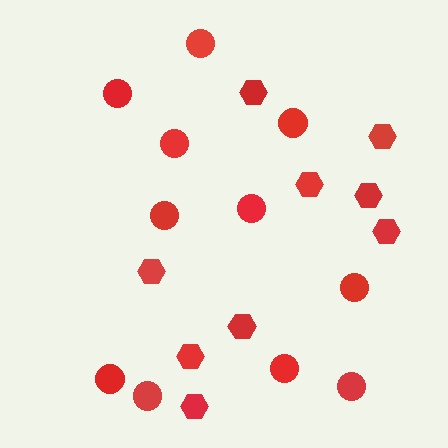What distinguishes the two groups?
There are 2 groups: one group of circles (11) and one group of hexagons (9).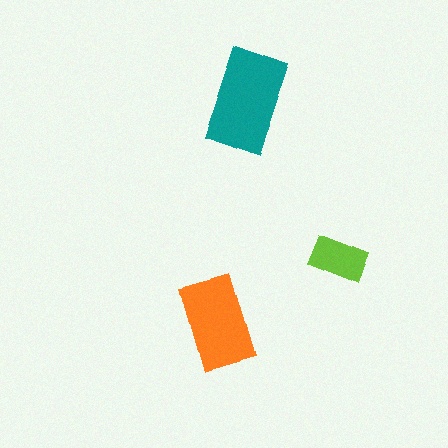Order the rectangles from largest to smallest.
the teal one, the orange one, the lime one.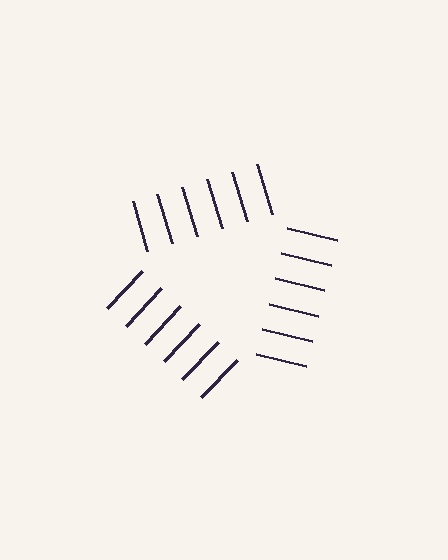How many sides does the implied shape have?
3 sides — the line-ends trace a triangle.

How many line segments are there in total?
18 — 6 along each of the 3 edges.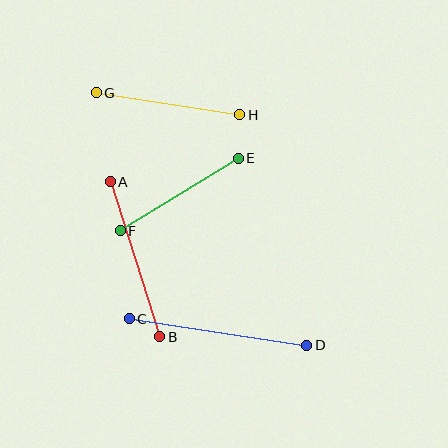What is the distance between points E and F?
The distance is approximately 138 pixels.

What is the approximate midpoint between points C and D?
The midpoint is at approximately (218, 332) pixels.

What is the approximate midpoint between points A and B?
The midpoint is at approximately (135, 259) pixels.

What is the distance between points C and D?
The distance is approximately 180 pixels.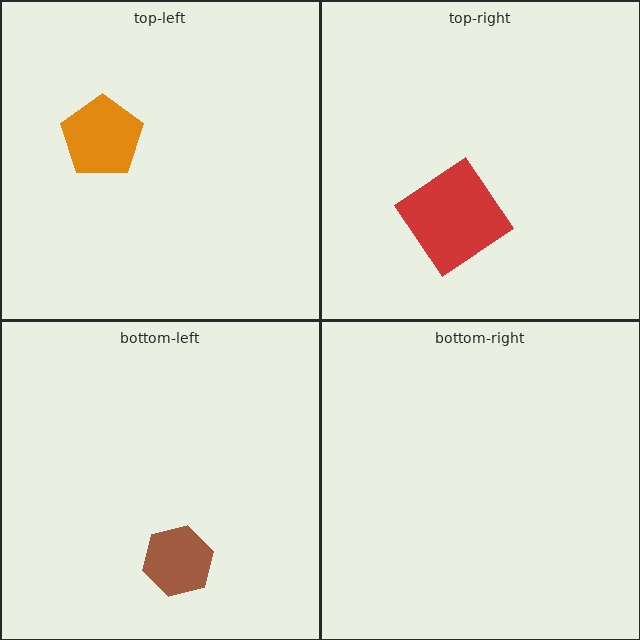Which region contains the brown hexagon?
The bottom-left region.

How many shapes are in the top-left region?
1.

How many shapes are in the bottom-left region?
1.